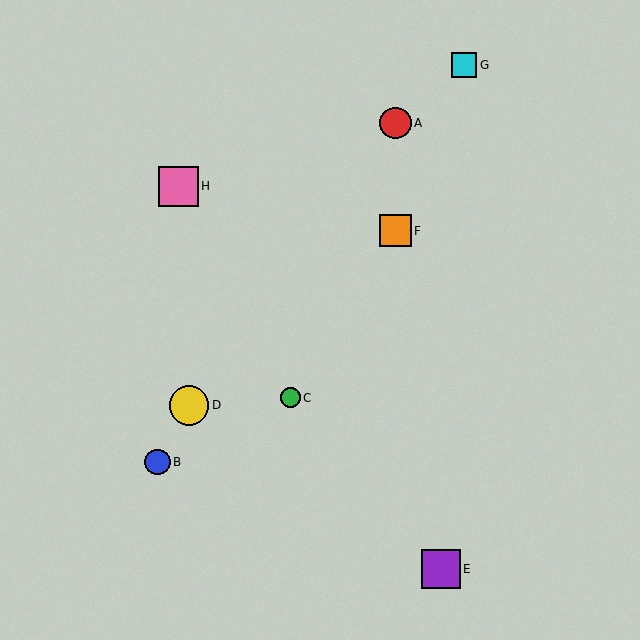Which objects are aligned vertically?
Objects A, F are aligned vertically.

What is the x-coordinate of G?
Object G is at x≈464.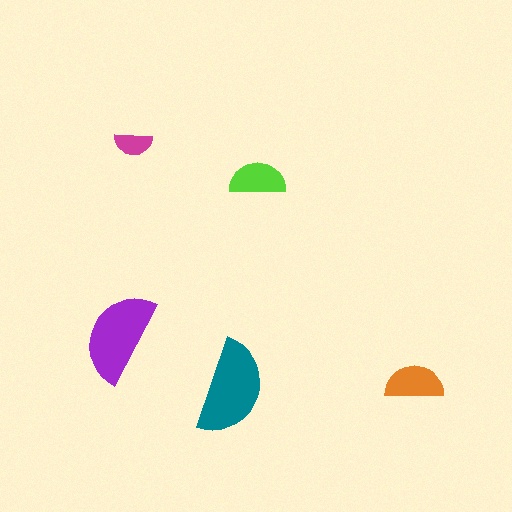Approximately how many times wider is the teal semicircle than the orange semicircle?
About 1.5 times wider.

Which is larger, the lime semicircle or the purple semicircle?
The purple one.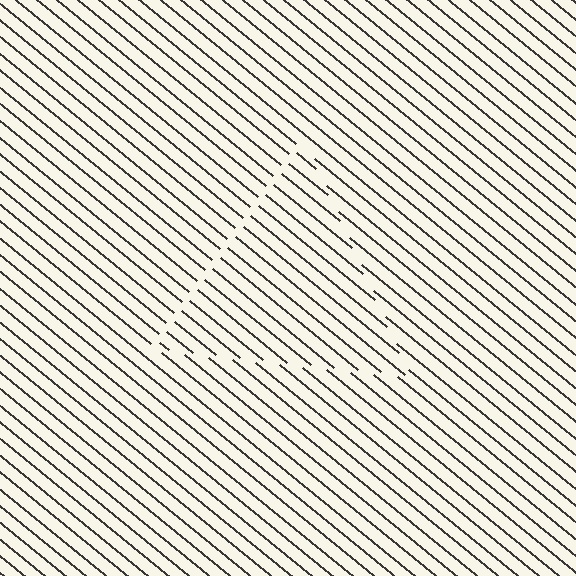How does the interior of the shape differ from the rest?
The interior of the shape contains the same grating, shifted by half a period — the contour is defined by the phase discontinuity where line-ends from the inner and outer gratings abut.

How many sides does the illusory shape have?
3 sides — the line-ends trace a triangle.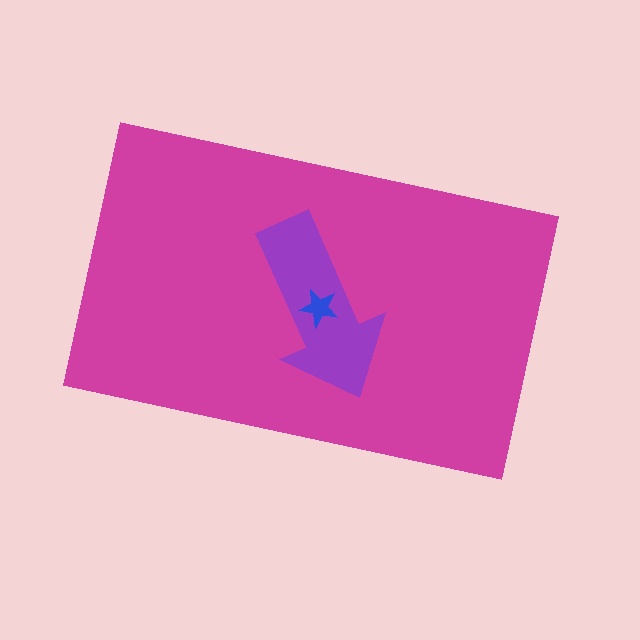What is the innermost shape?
The blue star.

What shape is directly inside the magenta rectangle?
The purple arrow.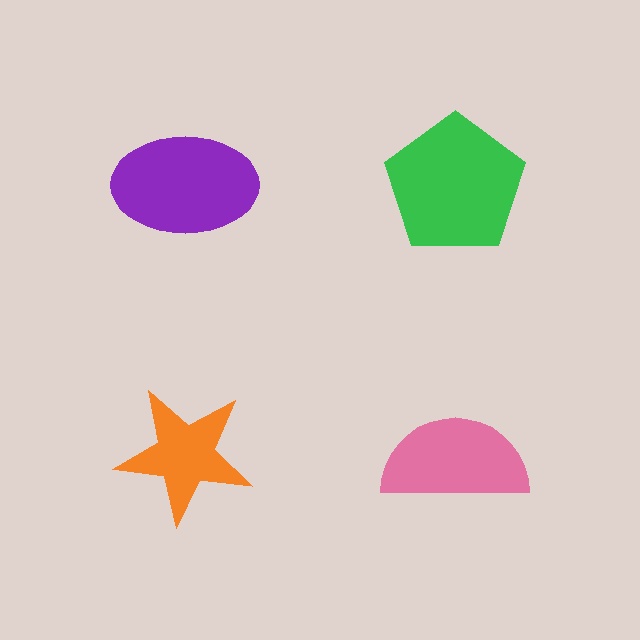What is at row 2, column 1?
An orange star.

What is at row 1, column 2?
A green pentagon.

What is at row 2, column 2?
A pink semicircle.